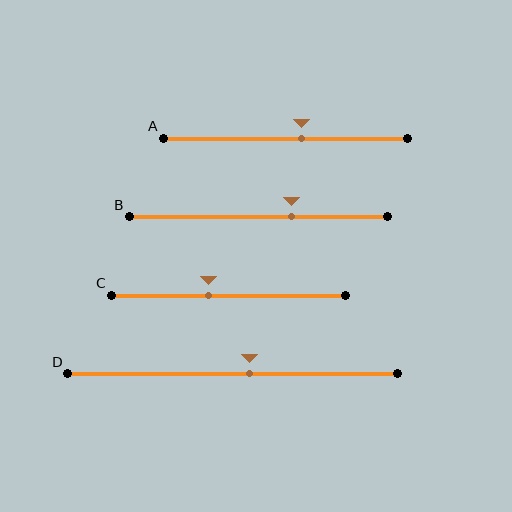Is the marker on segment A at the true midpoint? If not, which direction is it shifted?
No, the marker on segment A is shifted to the right by about 6% of the segment length.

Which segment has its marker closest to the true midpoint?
Segment D has its marker closest to the true midpoint.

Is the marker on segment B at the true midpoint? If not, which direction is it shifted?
No, the marker on segment B is shifted to the right by about 13% of the segment length.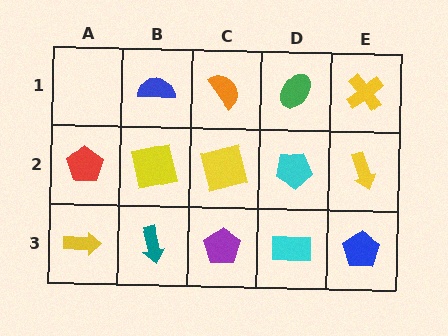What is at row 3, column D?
A cyan rectangle.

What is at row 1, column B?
A blue semicircle.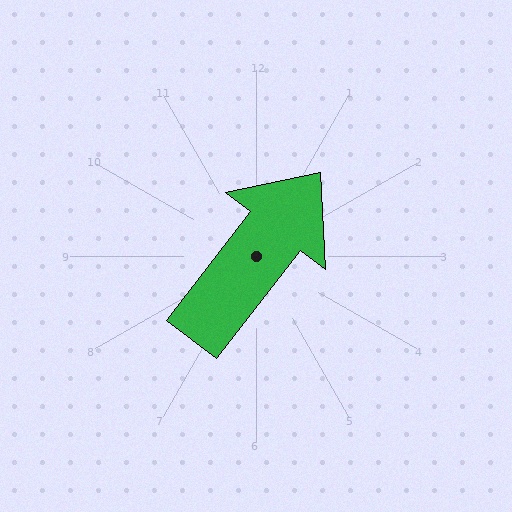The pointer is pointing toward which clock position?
Roughly 1 o'clock.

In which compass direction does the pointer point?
Northeast.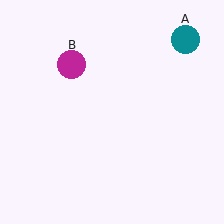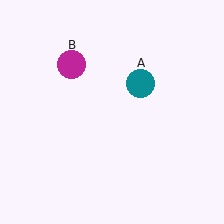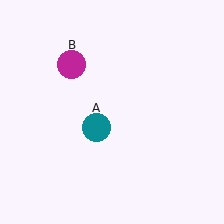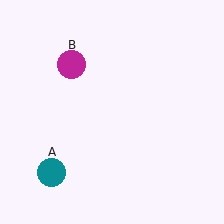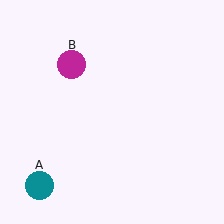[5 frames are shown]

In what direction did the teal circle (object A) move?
The teal circle (object A) moved down and to the left.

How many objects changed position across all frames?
1 object changed position: teal circle (object A).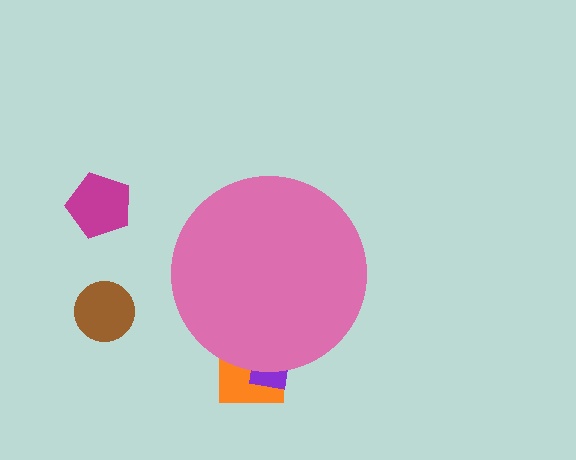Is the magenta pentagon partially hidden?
No, the magenta pentagon is fully visible.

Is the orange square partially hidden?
Yes, the orange square is partially hidden behind the pink circle.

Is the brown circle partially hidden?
No, the brown circle is fully visible.